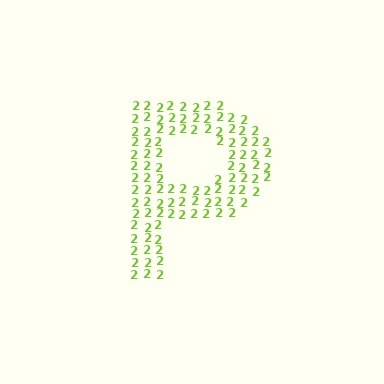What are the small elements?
The small elements are digit 2's.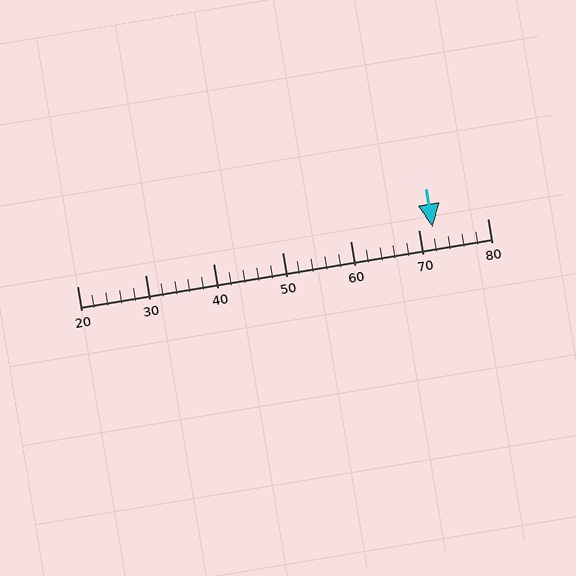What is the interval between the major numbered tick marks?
The major tick marks are spaced 10 units apart.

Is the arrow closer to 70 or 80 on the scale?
The arrow is closer to 70.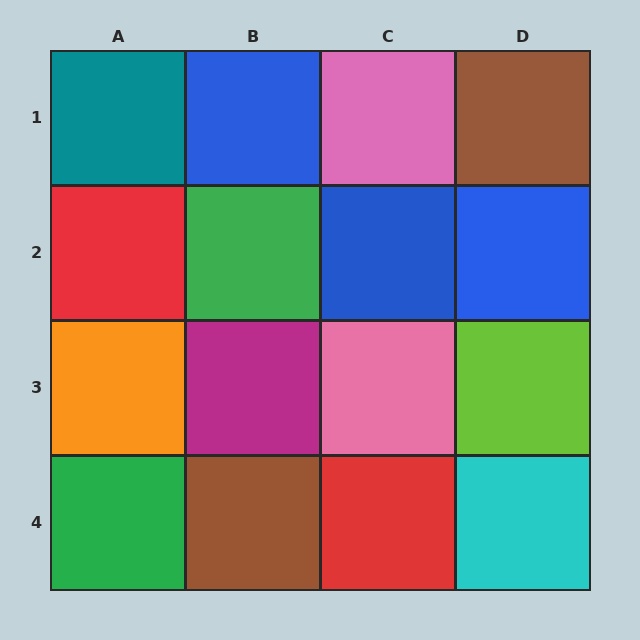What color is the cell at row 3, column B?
Magenta.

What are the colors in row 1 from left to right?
Teal, blue, pink, brown.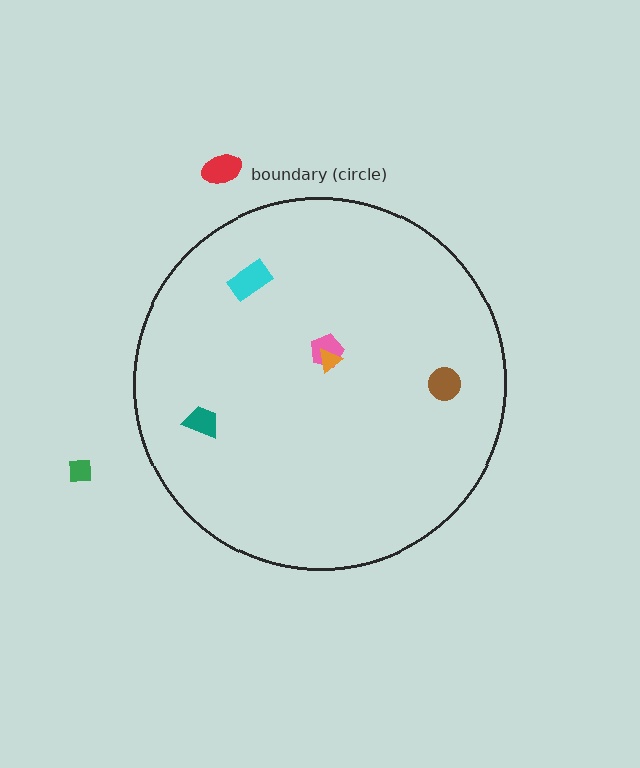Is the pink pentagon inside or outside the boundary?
Inside.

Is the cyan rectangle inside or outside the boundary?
Inside.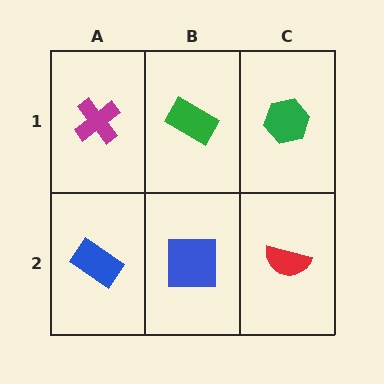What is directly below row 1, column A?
A blue rectangle.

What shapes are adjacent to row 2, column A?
A magenta cross (row 1, column A), a blue square (row 2, column B).